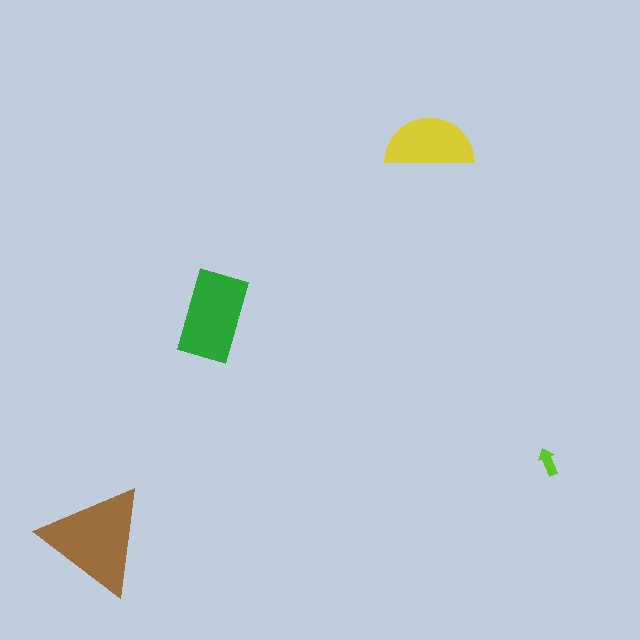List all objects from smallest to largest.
The lime arrow, the yellow semicircle, the green rectangle, the brown triangle.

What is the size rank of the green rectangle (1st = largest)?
2nd.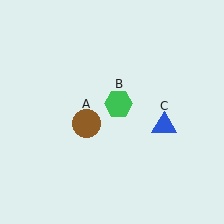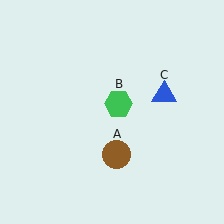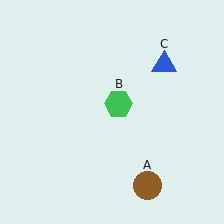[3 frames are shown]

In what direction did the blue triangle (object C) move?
The blue triangle (object C) moved up.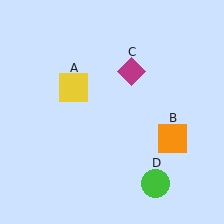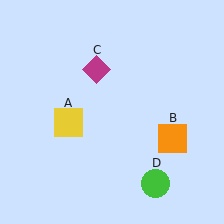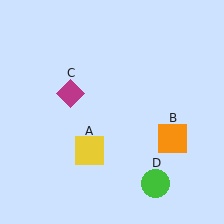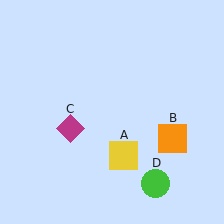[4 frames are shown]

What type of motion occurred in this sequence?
The yellow square (object A), magenta diamond (object C) rotated counterclockwise around the center of the scene.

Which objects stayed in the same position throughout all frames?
Orange square (object B) and green circle (object D) remained stationary.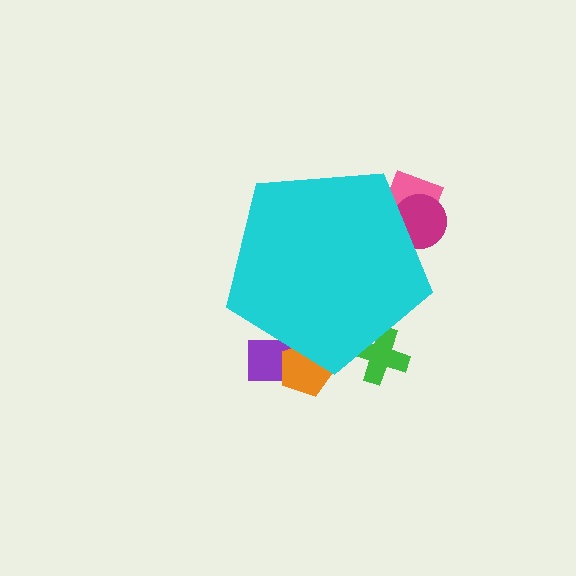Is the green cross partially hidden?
Yes, the green cross is partially hidden behind the cyan pentagon.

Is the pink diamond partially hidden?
Yes, the pink diamond is partially hidden behind the cyan pentagon.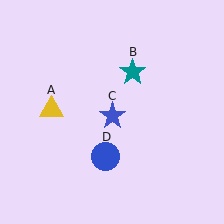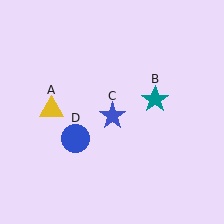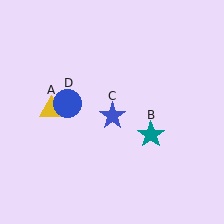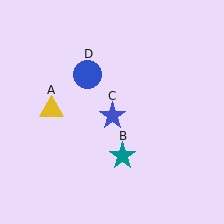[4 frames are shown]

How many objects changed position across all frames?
2 objects changed position: teal star (object B), blue circle (object D).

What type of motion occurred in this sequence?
The teal star (object B), blue circle (object D) rotated clockwise around the center of the scene.